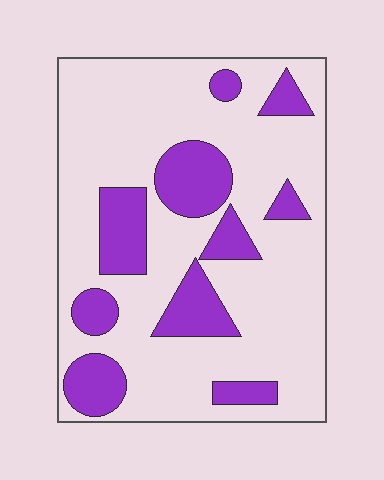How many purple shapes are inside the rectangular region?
10.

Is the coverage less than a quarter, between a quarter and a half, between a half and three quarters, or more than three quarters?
Less than a quarter.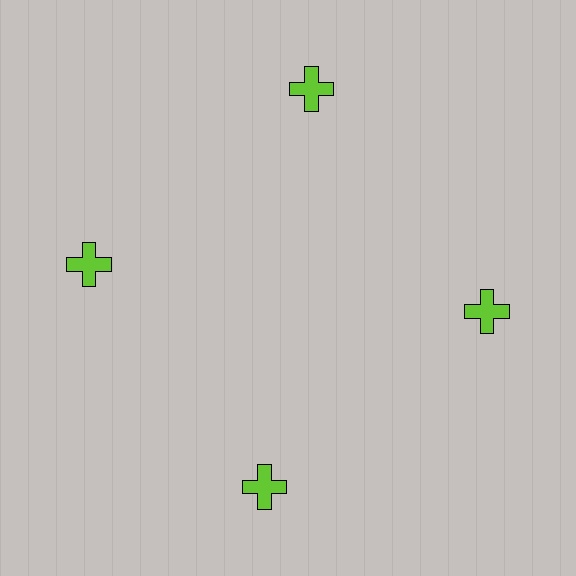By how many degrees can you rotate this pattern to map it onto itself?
The pattern maps onto itself every 90 degrees of rotation.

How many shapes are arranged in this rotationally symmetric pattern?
There are 4 shapes, arranged in 4 groups of 1.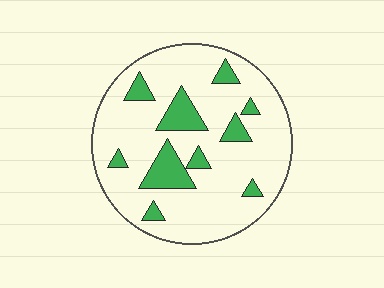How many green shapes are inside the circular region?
10.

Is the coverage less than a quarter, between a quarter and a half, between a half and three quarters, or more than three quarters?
Less than a quarter.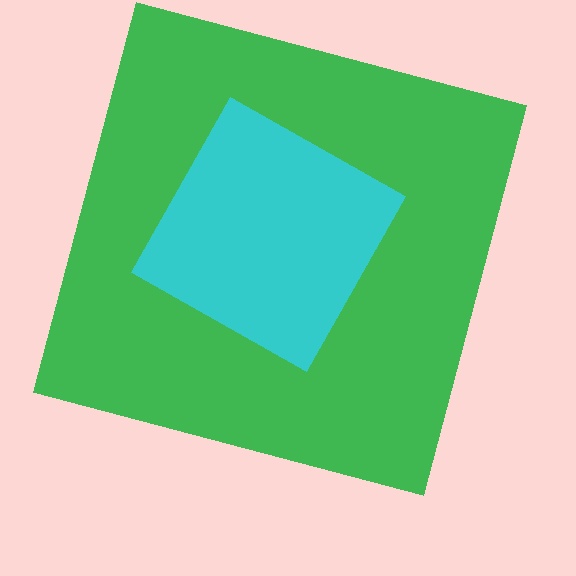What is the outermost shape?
The green square.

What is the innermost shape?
The cyan diamond.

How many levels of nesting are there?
2.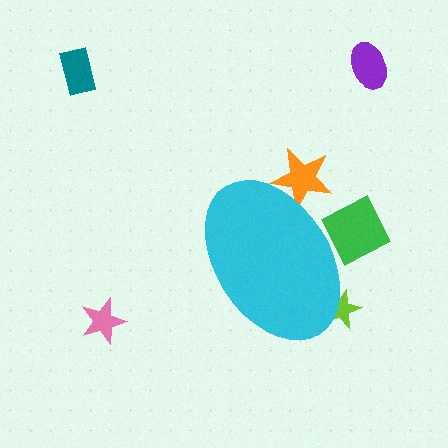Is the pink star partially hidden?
No, the pink star is fully visible.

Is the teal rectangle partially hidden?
No, the teal rectangle is fully visible.